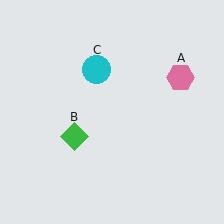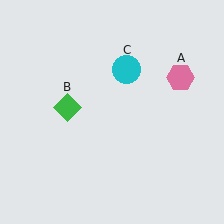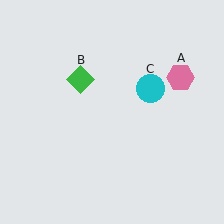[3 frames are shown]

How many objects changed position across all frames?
2 objects changed position: green diamond (object B), cyan circle (object C).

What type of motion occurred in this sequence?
The green diamond (object B), cyan circle (object C) rotated clockwise around the center of the scene.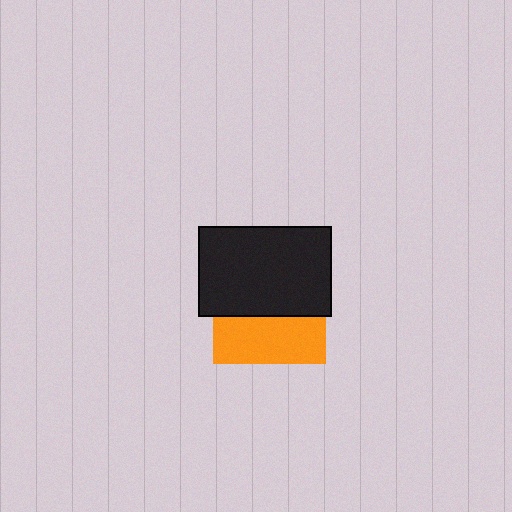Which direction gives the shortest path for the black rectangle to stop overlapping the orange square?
Moving up gives the shortest separation.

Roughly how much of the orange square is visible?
A small part of it is visible (roughly 41%).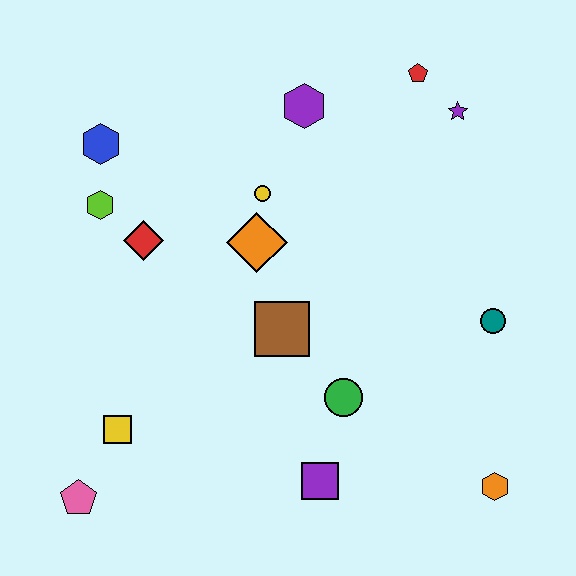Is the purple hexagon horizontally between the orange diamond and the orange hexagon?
Yes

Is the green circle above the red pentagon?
No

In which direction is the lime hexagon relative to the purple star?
The lime hexagon is to the left of the purple star.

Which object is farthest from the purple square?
The red pentagon is farthest from the purple square.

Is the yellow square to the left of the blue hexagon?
No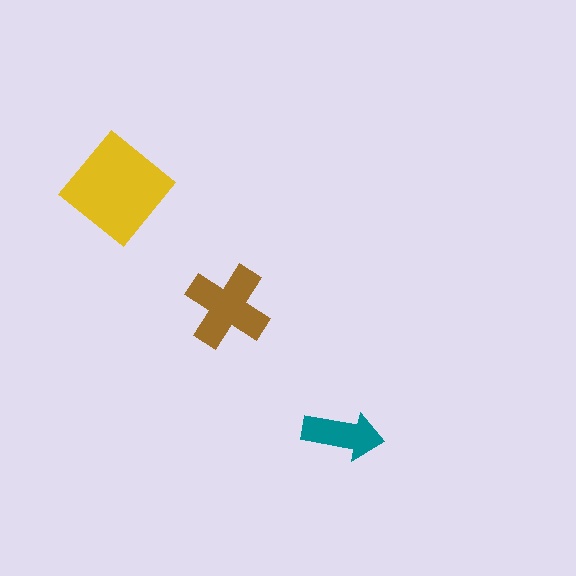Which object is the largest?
The yellow diamond.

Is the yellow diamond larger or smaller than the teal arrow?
Larger.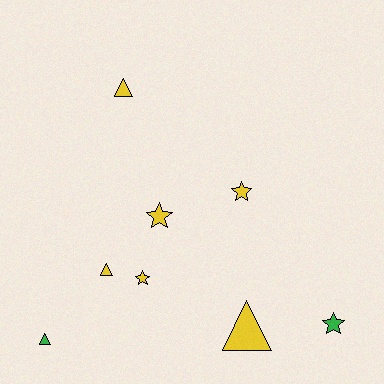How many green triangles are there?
There is 1 green triangle.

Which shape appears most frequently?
Star, with 4 objects.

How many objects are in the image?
There are 8 objects.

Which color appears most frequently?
Yellow, with 6 objects.